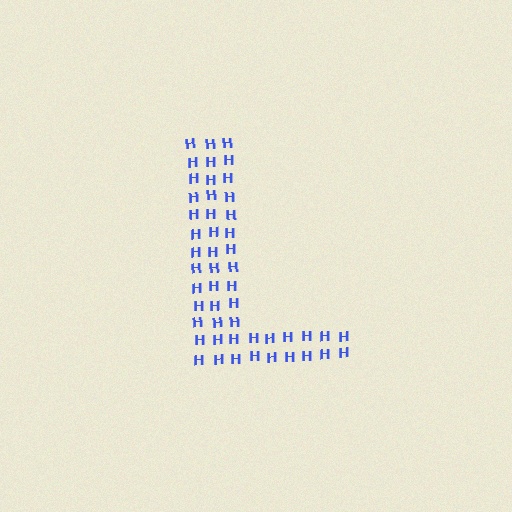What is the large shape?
The large shape is the letter L.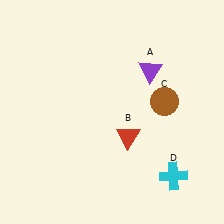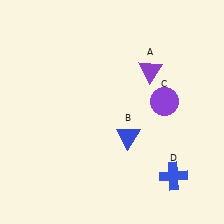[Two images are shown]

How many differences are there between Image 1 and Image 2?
There are 3 differences between the two images.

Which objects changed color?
B changed from red to blue. C changed from brown to purple. D changed from cyan to blue.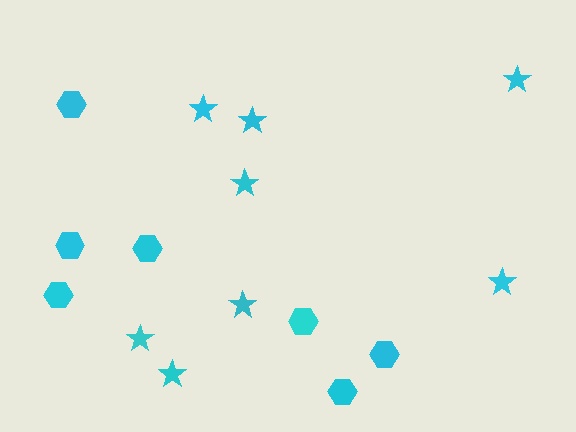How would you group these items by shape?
There are 2 groups: one group of stars (8) and one group of hexagons (7).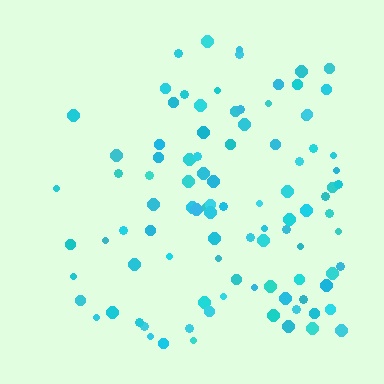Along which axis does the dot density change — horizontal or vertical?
Horizontal.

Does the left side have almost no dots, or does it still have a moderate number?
Still a moderate number, just noticeably fewer than the right.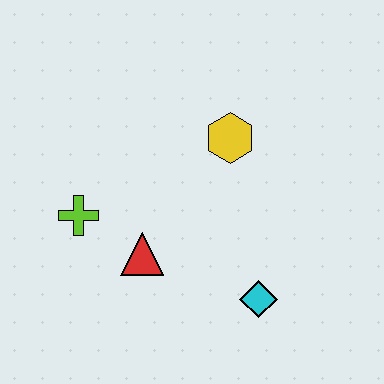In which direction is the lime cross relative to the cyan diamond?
The lime cross is to the left of the cyan diamond.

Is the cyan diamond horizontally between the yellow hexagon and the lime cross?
No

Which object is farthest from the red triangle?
The yellow hexagon is farthest from the red triangle.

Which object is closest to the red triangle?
The lime cross is closest to the red triangle.